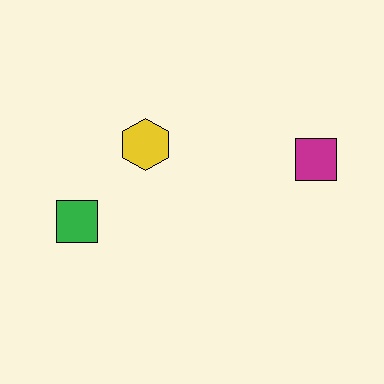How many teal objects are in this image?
There are no teal objects.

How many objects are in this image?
There are 3 objects.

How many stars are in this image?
There are no stars.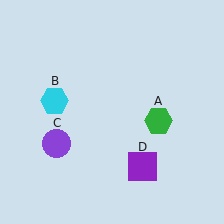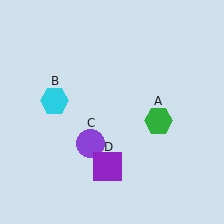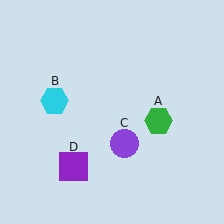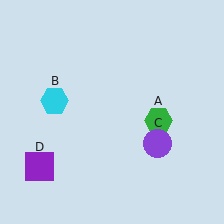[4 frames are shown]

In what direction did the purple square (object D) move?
The purple square (object D) moved left.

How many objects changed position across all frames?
2 objects changed position: purple circle (object C), purple square (object D).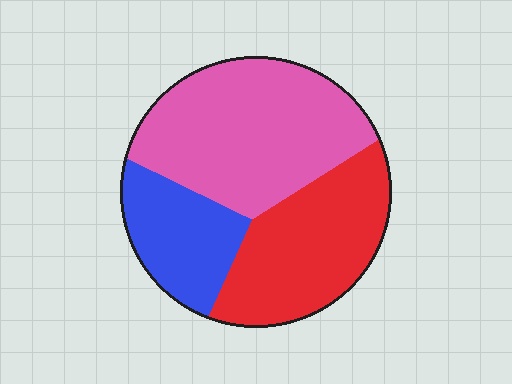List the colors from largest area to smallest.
From largest to smallest: pink, red, blue.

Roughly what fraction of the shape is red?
Red takes up about one third (1/3) of the shape.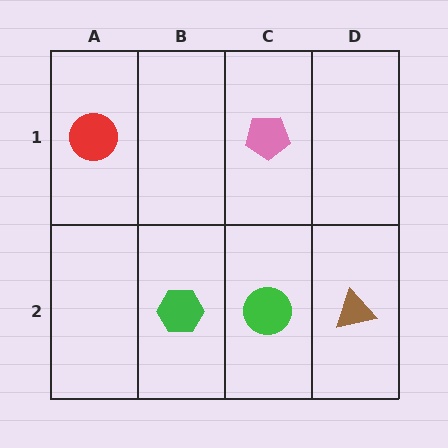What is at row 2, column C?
A green circle.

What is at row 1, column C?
A pink pentagon.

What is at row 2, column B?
A green hexagon.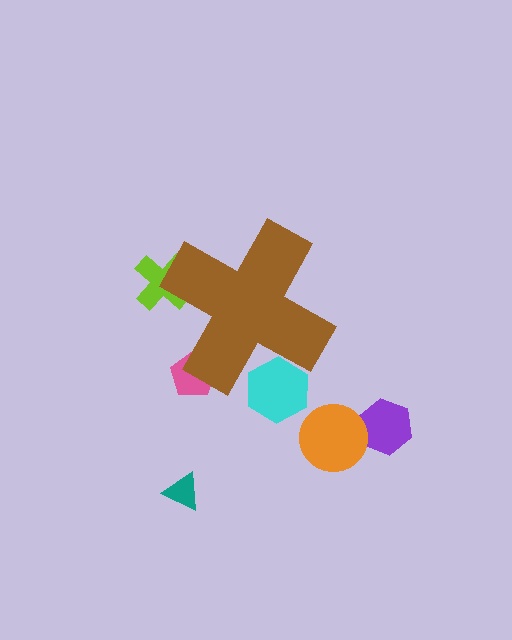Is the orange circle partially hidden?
No, the orange circle is fully visible.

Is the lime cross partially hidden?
Yes, the lime cross is partially hidden behind the brown cross.